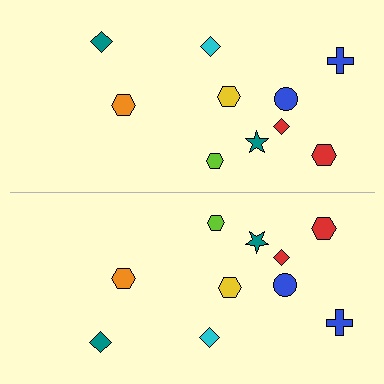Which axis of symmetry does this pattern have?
The pattern has a horizontal axis of symmetry running through the center of the image.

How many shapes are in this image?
There are 20 shapes in this image.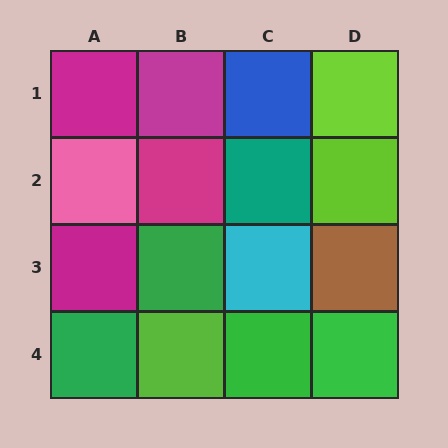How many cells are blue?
1 cell is blue.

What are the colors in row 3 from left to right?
Magenta, green, cyan, brown.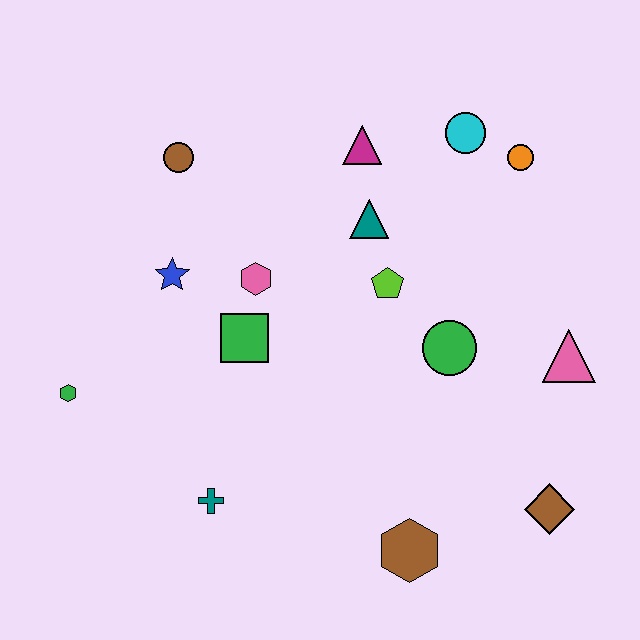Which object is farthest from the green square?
The brown diamond is farthest from the green square.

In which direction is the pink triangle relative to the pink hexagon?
The pink triangle is to the right of the pink hexagon.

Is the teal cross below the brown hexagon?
No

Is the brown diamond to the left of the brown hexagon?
No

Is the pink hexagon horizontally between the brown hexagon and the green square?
Yes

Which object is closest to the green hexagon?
The blue star is closest to the green hexagon.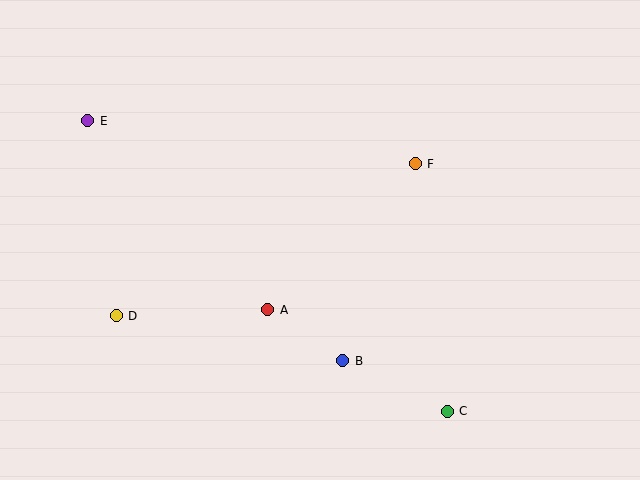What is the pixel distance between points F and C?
The distance between F and C is 250 pixels.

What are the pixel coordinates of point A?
Point A is at (268, 310).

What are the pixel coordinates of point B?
Point B is at (343, 361).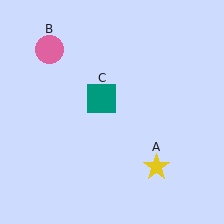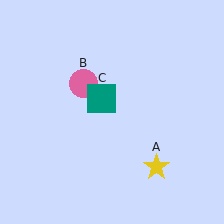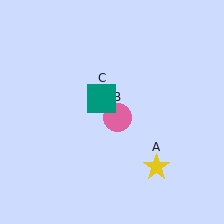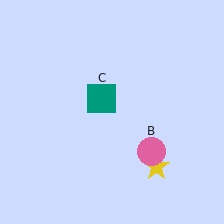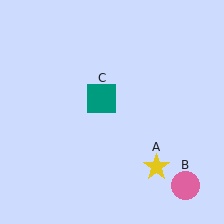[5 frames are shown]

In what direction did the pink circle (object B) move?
The pink circle (object B) moved down and to the right.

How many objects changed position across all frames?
1 object changed position: pink circle (object B).